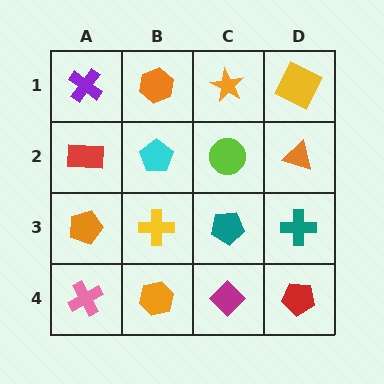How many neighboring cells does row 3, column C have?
4.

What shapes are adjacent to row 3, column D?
An orange triangle (row 2, column D), a red pentagon (row 4, column D), a teal pentagon (row 3, column C).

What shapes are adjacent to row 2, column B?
An orange hexagon (row 1, column B), a yellow cross (row 3, column B), a red rectangle (row 2, column A), a lime circle (row 2, column C).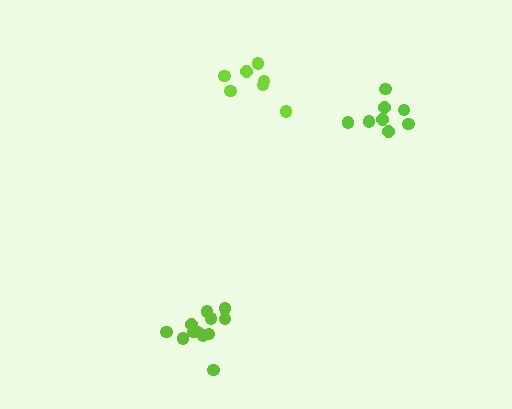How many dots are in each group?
Group 1: 12 dots, Group 2: 8 dots, Group 3: 7 dots (27 total).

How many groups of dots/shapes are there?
There are 3 groups.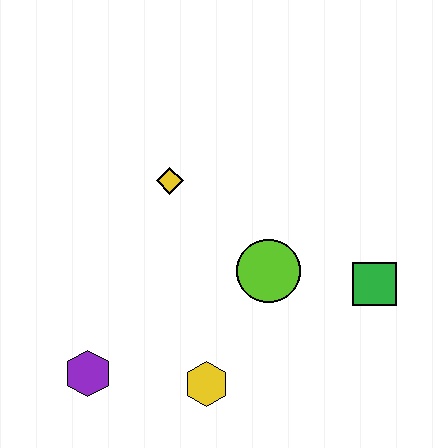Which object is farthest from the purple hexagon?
The green square is farthest from the purple hexagon.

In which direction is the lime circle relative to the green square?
The lime circle is to the left of the green square.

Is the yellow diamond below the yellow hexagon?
No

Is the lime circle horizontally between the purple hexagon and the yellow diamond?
No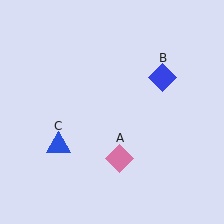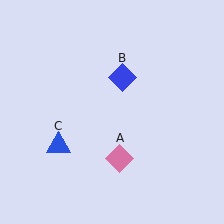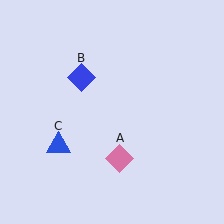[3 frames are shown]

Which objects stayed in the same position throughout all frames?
Pink diamond (object A) and blue triangle (object C) remained stationary.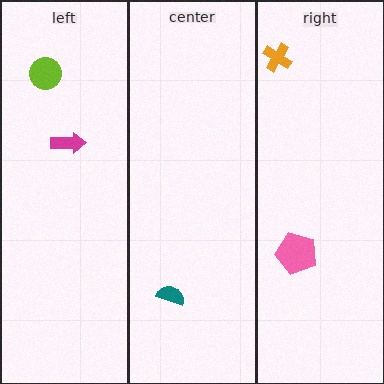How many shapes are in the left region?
2.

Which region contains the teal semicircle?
The center region.